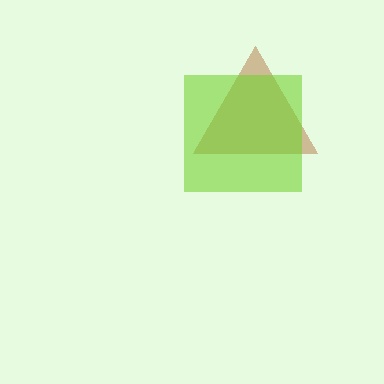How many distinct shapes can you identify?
There are 2 distinct shapes: a brown triangle, a lime square.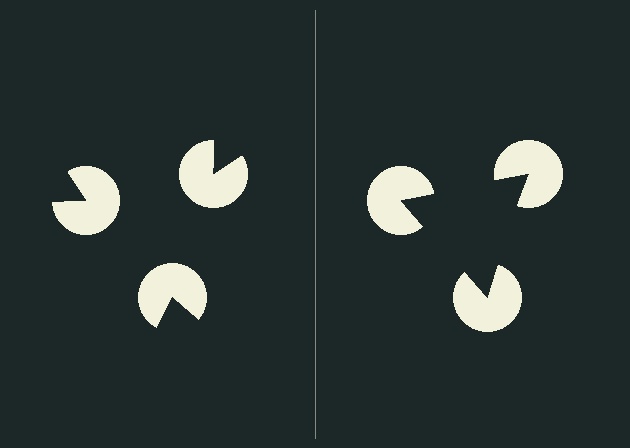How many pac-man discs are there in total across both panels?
6 — 3 on each side.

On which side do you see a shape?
An illusory triangle appears on the right side. On the left side the wedge cuts are rotated, so no coherent shape forms.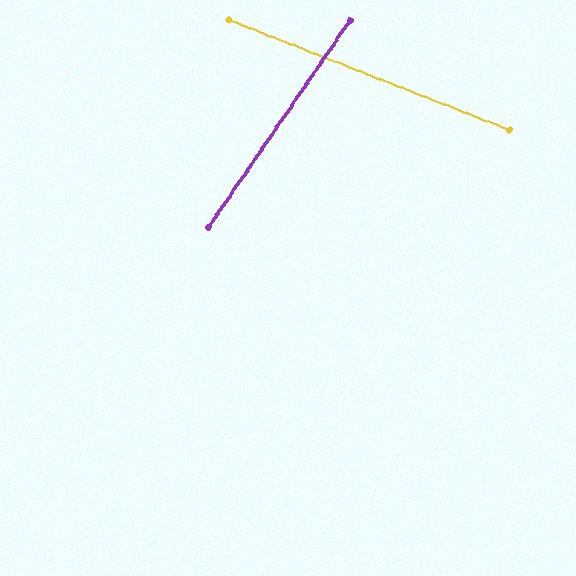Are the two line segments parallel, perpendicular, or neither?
Neither parallel nor perpendicular — they differ by about 77°.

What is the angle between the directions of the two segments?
Approximately 77 degrees.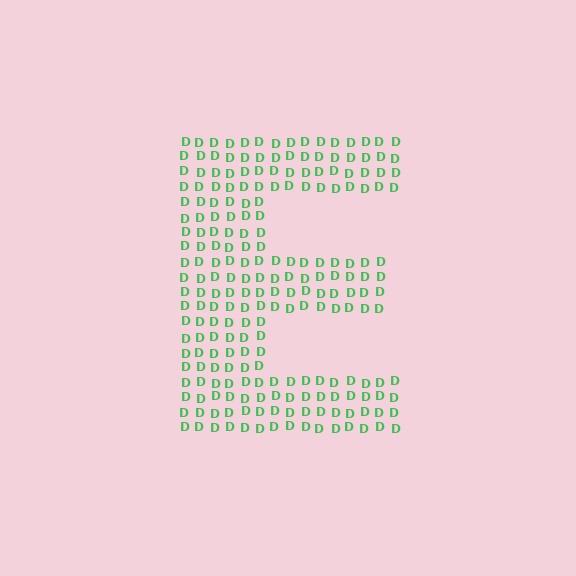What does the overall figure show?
The overall figure shows the letter E.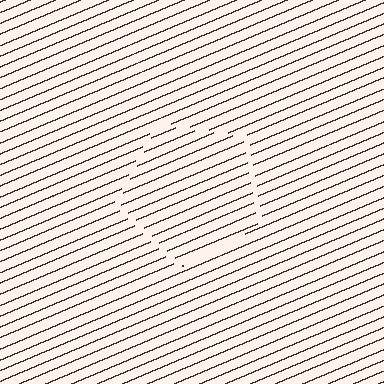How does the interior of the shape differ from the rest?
The interior of the shape contains the same grating, shifted by half a period — the contour is defined by the phase discontinuity where line-ends from the inner and outer gratings abut.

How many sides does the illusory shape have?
5 sides — the line-ends trace a pentagon.